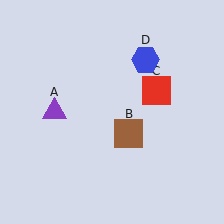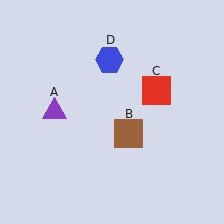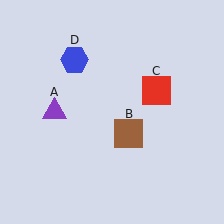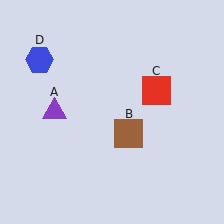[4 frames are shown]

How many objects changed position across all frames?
1 object changed position: blue hexagon (object D).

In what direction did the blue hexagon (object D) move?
The blue hexagon (object D) moved left.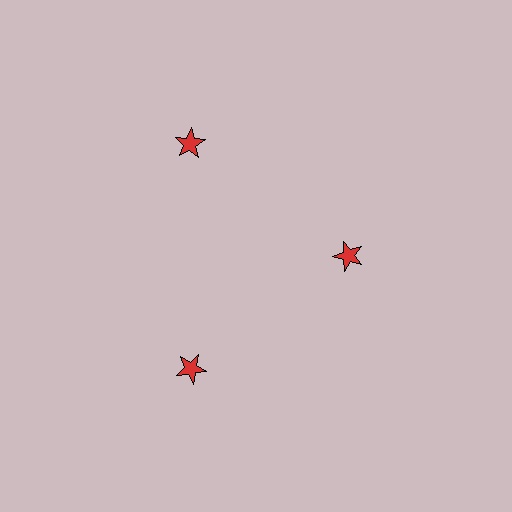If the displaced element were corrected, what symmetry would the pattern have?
It would have 3-fold rotational symmetry — the pattern would map onto itself every 120 degrees.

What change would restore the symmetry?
The symmetry would be restored by moving it outward, back onto the ring so that all 3 stars sit at equal angles and equal distance from the center.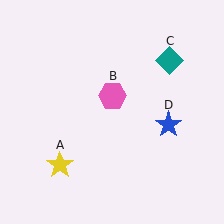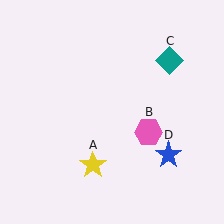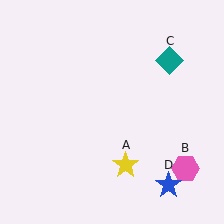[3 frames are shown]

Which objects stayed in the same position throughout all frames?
Teal diamond (object C) remained stationary.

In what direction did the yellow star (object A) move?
The yellow star (object A) moved right.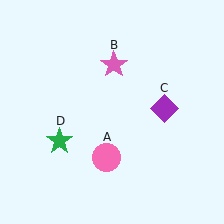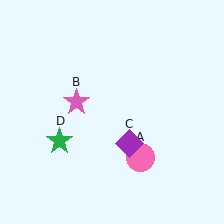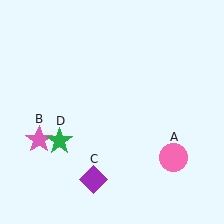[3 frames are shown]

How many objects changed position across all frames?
3 objects changed position: pink circle (object A), pink star (object B), purple diamond (object C).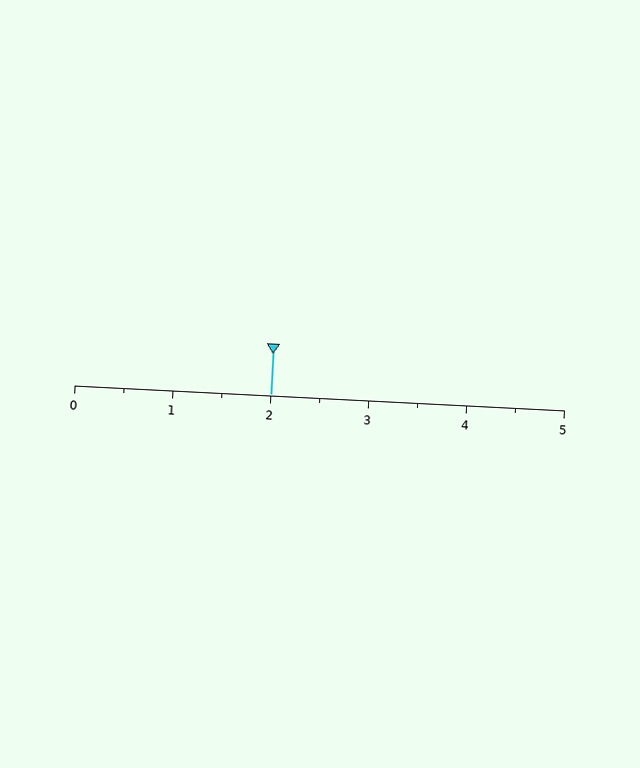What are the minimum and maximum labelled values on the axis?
The axis runs from 0 to 5.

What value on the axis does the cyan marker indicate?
The marker indicates approximately 2.